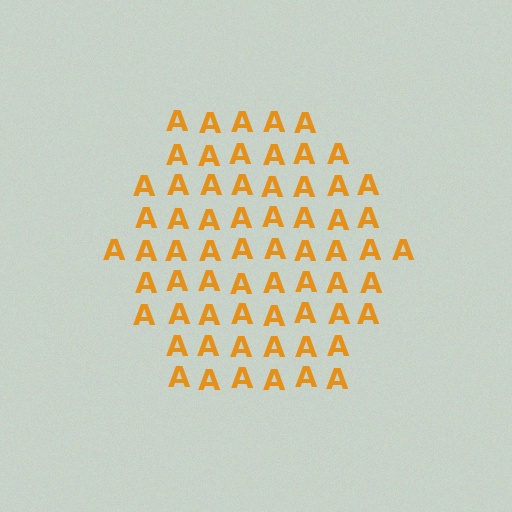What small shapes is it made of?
It is made of small letter A's.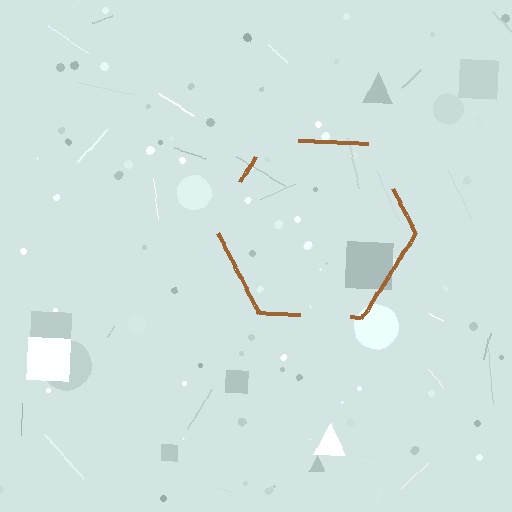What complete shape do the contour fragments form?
The contour fragments form a hexagon.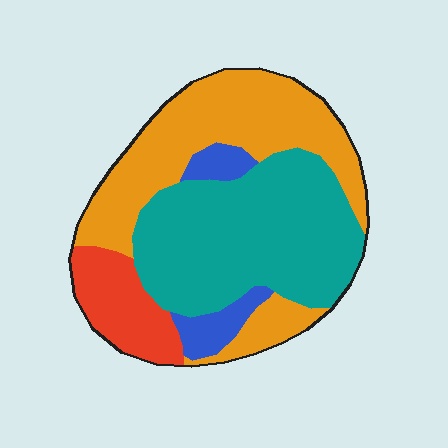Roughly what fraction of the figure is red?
Red takes up less than a sixth of the figure.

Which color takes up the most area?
Teal, at roughly 40%.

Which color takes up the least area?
Blue, at roughly 10%.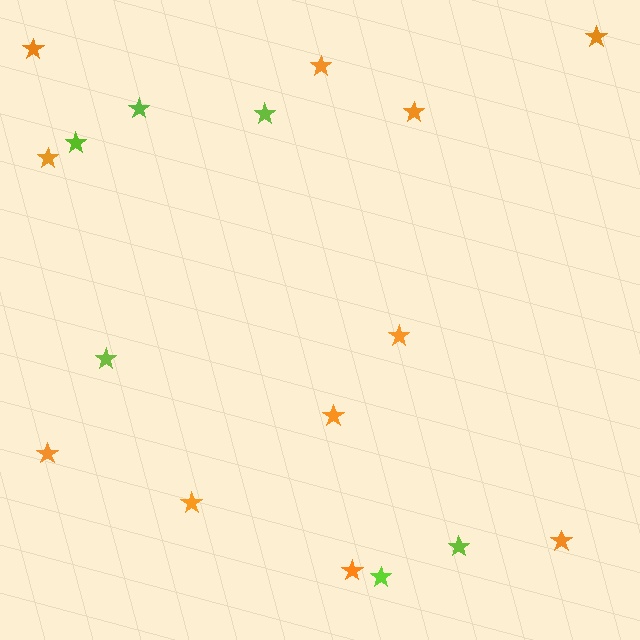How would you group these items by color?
There are 2 groups: one group of lime stars (6) and one group of orange stars (11).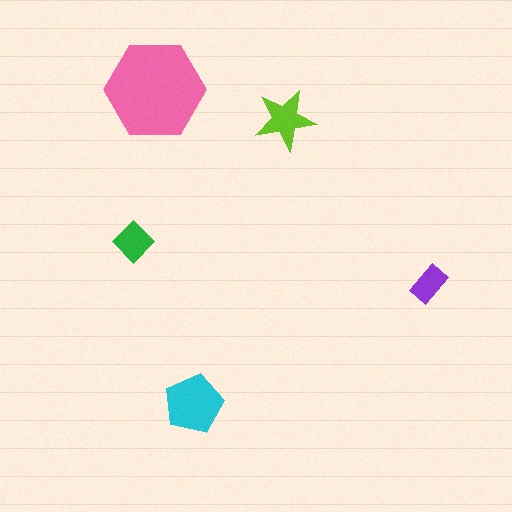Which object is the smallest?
The purple rectangle.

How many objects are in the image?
There are 5 objects in the image.